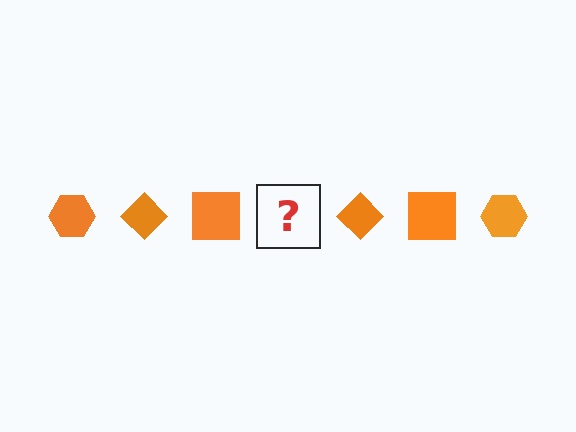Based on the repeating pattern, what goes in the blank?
The blank should be an orange hexagon.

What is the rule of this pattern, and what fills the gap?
The rule is that the pattern cycles through hexagon, diamond, square shapes in orange. The gap should be filled with an orange hexagon.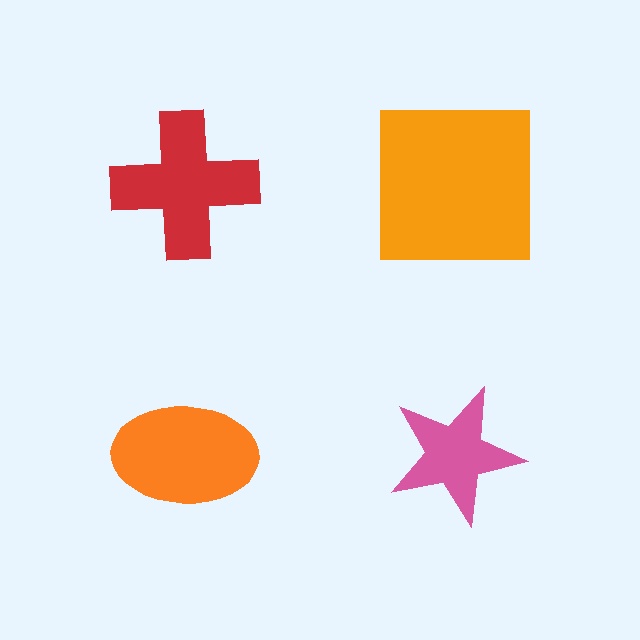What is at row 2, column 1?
An orange ellipse.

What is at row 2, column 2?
A pink star.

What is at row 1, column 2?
An orange square.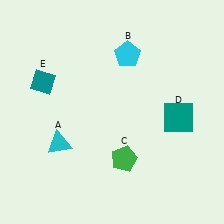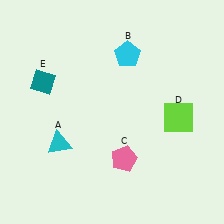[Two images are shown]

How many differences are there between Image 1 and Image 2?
There are 2 differences between the two images.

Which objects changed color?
C changed from green to pink. D changed from teal to lime.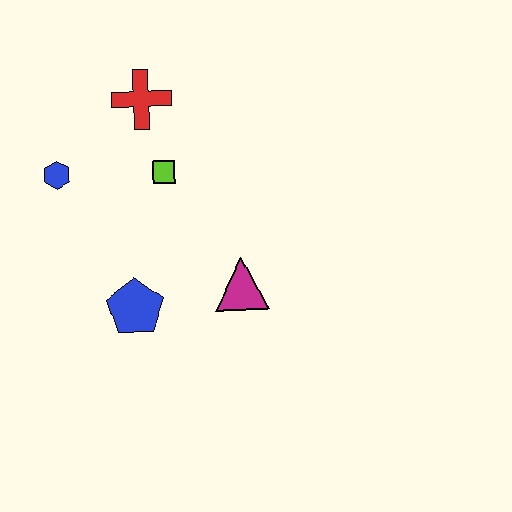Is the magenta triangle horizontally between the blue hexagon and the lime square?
No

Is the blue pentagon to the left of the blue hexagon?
No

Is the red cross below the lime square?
No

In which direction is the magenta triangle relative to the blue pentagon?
The magenta triangle is to the right of the blue pentagon.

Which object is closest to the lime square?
The red cross is closest to the lime square.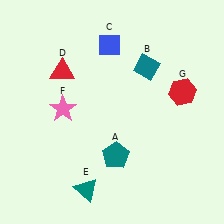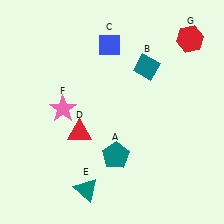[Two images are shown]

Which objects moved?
The objects that moved are: the red triangle (D), the red hexagon (G).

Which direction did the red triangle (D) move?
The red triangle (D) moved down.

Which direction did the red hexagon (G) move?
The red hexagon (G) moved up.